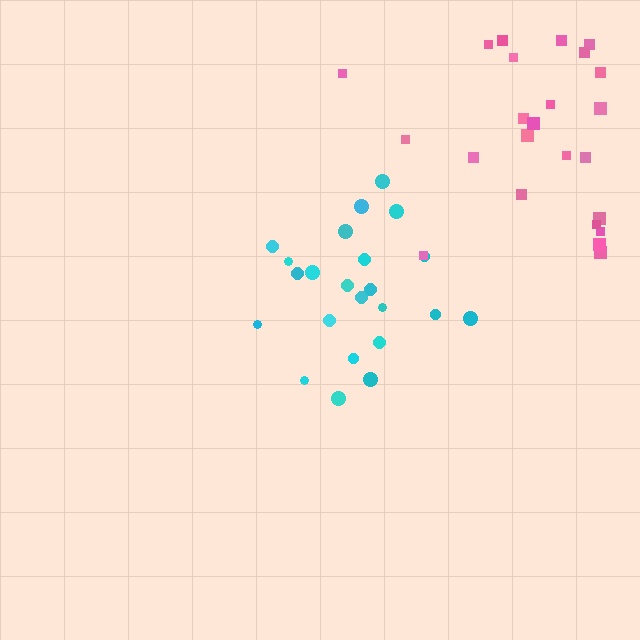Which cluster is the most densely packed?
Cyan.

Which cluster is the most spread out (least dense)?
Pink.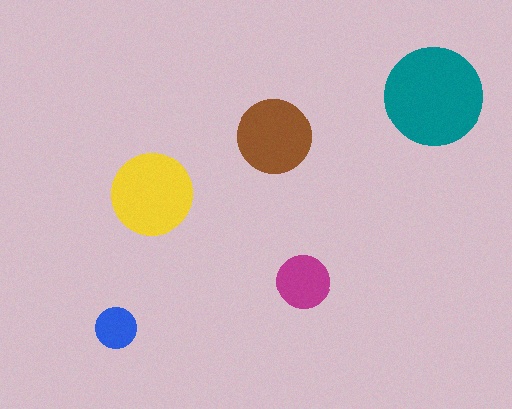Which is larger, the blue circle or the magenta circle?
The magenta one.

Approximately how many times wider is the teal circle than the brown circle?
About 1.5 times wider.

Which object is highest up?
The teal circle is topmost.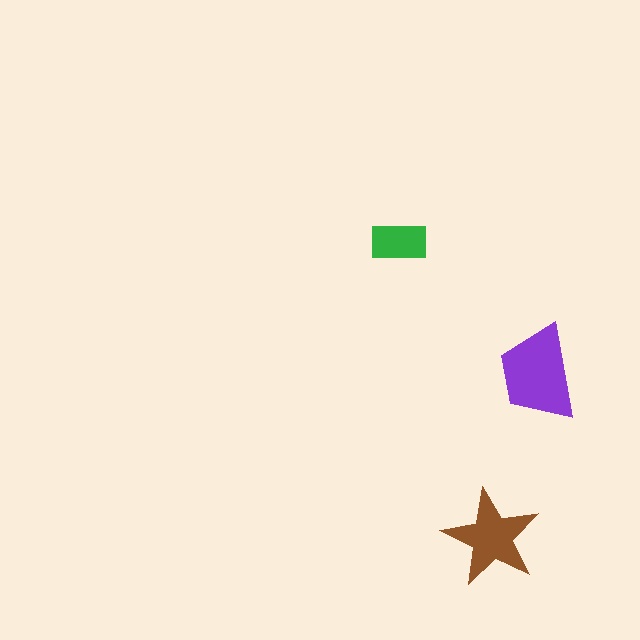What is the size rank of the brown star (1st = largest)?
2nd.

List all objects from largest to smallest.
The purple trapezoid, the brown star, the green rectangle.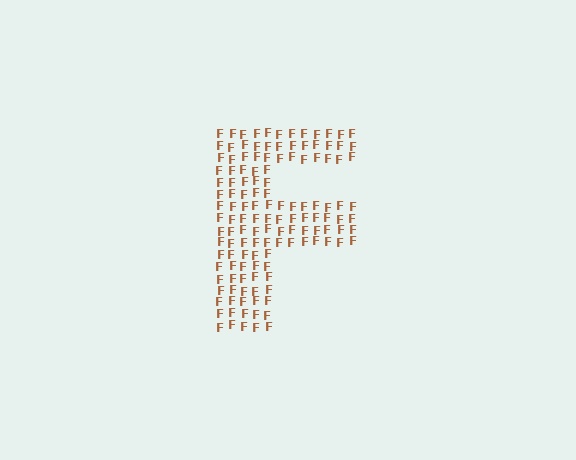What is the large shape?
The large shape is the letter F.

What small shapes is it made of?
It is made of small letter F's.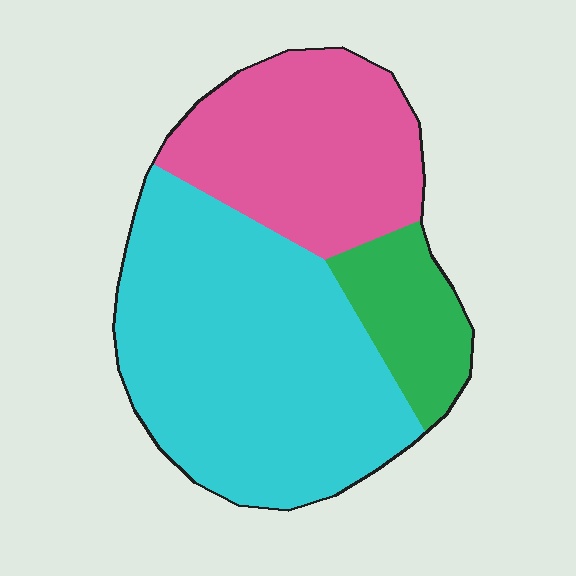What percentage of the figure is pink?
Pink takes up about one third (1/3) of the figure.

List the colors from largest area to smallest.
From largest to smallest: cyan, pink, green.